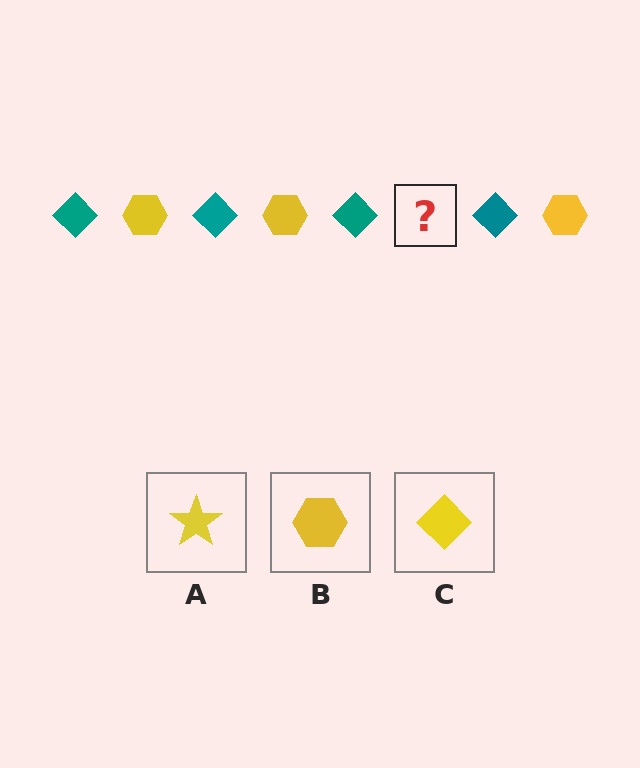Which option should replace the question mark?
Option B.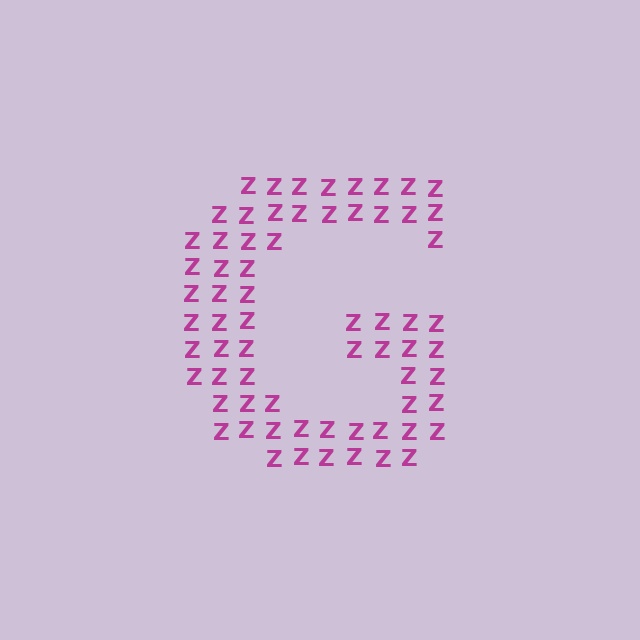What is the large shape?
The large shape is the letter G.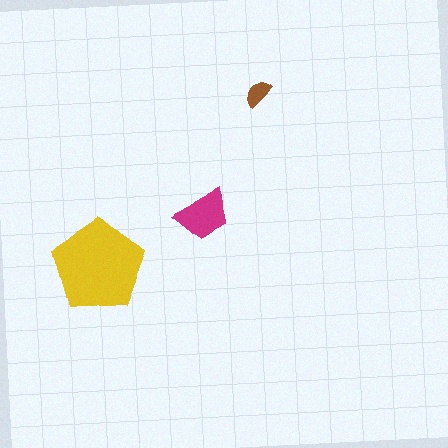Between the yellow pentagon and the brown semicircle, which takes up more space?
The yellow pentagon.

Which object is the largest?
The yellow pentagon.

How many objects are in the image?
There are 3 objects in the image.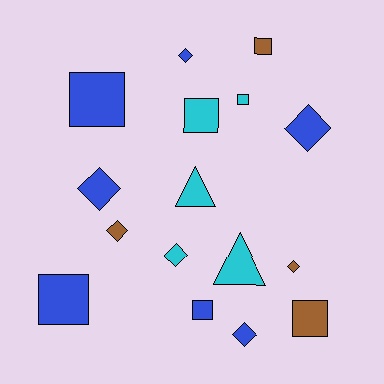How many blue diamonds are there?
There are 4 blue diamonds.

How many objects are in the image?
There are 16 objects.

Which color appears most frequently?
Blue, with 7 objects.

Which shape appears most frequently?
Square, with 7 objects.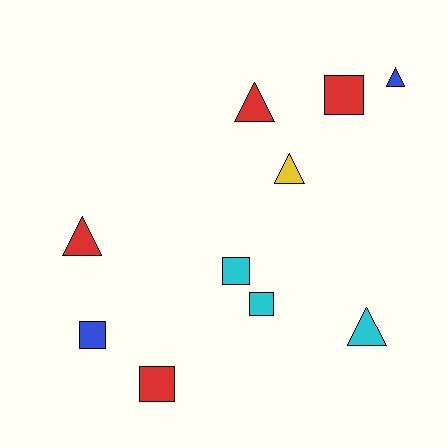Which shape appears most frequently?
Square, with 5 objects.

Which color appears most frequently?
Red, with 4 objects.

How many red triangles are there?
There are 2 red triangles.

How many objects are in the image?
There are 10 objects.